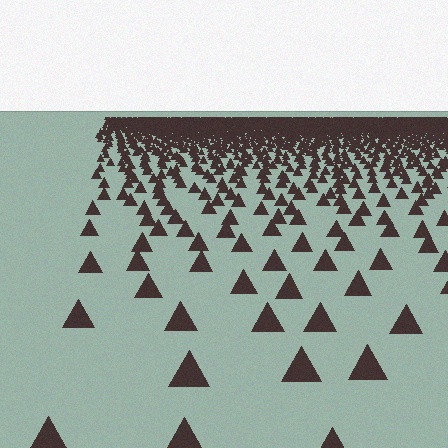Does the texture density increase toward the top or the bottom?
Density increases toward the top.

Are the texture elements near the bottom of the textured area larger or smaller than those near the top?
Larger. Near the bottom, elements are closer to the viewer and appear at a bigger on-screen size.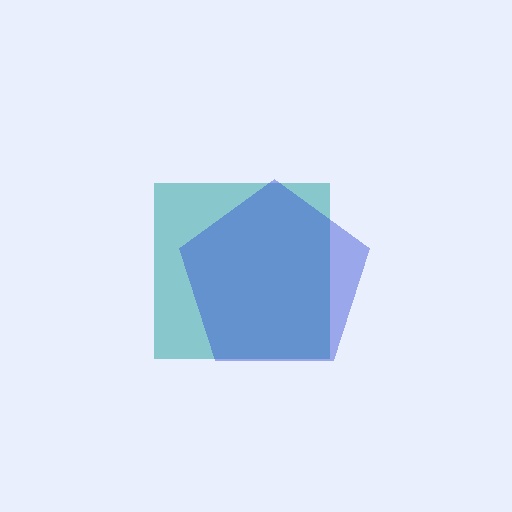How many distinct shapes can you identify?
There are 2 distinct shapes: a teal square, a blue pentagon.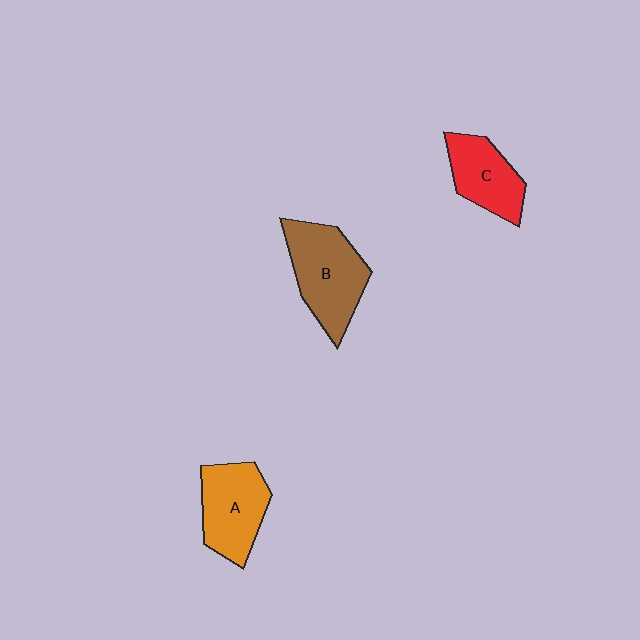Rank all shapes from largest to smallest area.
From largest to smallest: B (brown), A (orange), C (red).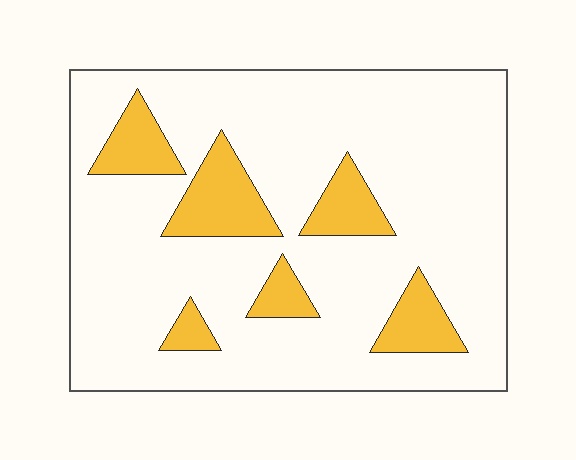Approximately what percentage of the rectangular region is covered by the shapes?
Approximately 15%.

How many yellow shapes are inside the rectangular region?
6.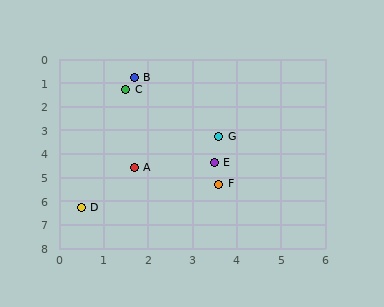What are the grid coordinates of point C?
Point C is at approximately (1.5, 1.3).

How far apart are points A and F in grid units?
Points A and F are about 2.0 grid units apart.